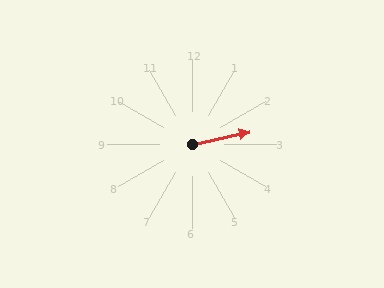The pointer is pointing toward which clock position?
Roughly 3 o'clock.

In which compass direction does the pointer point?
East.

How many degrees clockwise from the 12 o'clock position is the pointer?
Approximately 78 degrees.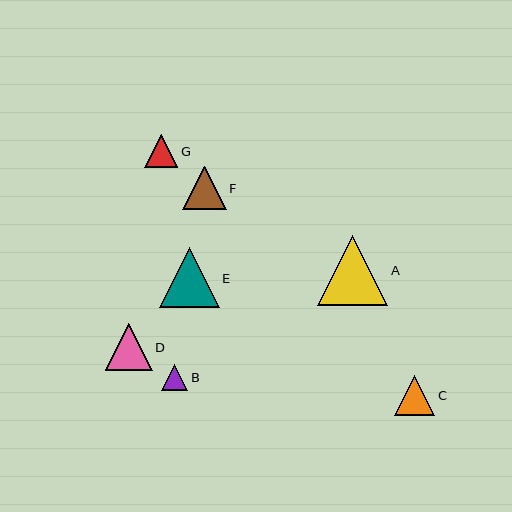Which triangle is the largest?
Triangle A is the largest with a size of approximately 70 pixels.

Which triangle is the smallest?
Triangle B is the smallest with a size of approximately 26 pixels.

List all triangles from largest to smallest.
From largest to smallest: A, E, D, F, C, G, B.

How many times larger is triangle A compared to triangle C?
Triangle A is approximately 1.7 times the size of triangle C.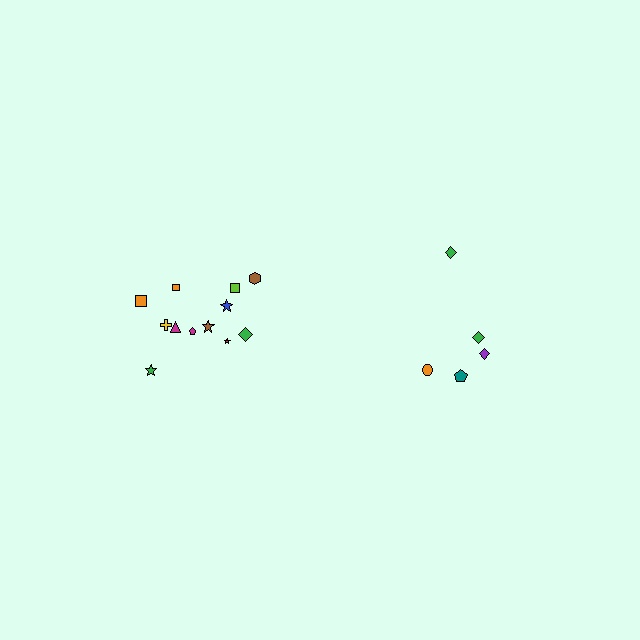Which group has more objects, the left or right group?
The left group.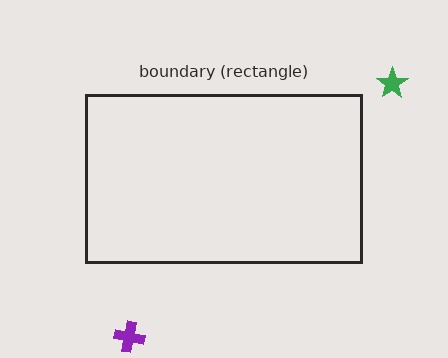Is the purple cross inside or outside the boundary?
Outside.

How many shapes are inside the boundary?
0 inside, 2 outside.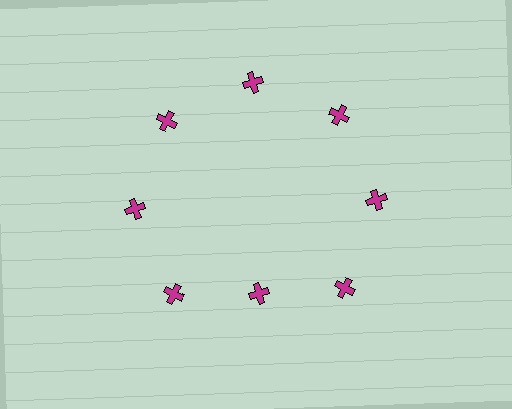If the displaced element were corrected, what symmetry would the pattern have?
It would have 8-fold rotational symmetry — the pattern would map onto itself every 45 degrees.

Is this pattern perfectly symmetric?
No. The 8 magenta crosses are arranged in a ring, but one element near the 6 o'clock position is pulled inward toward the center, breaking the 8-fold rotational symmetry.